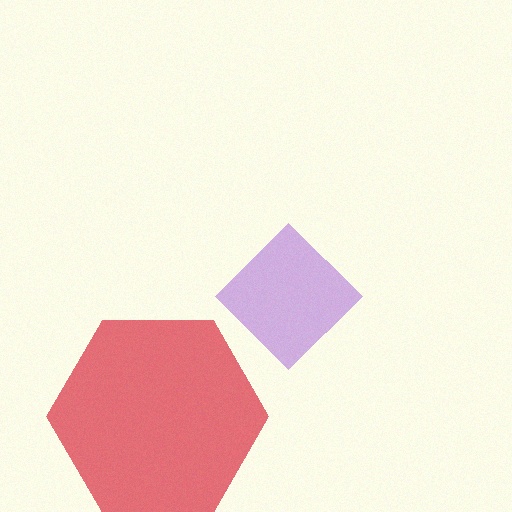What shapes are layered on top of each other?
The layered shapes are: a purple diamond, a red hexagon.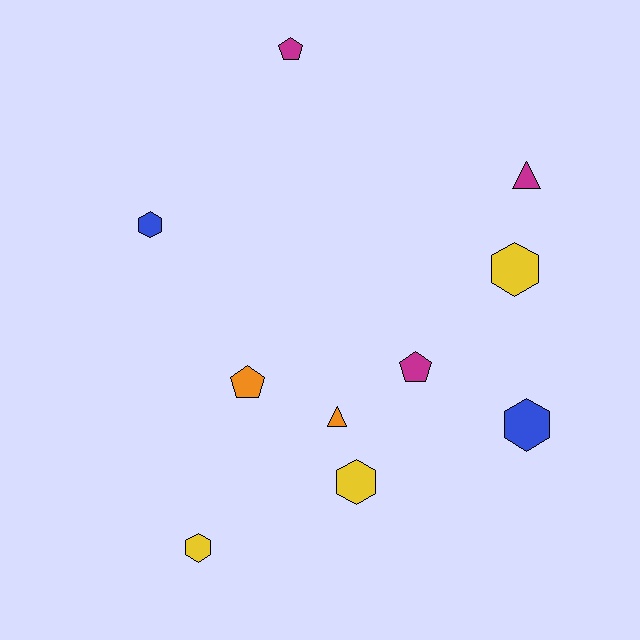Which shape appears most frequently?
Hexagon, with 5 objects.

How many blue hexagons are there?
There are 2 blue hexagons.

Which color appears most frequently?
Magenta, with 3 objects.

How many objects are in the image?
There are 10 objects.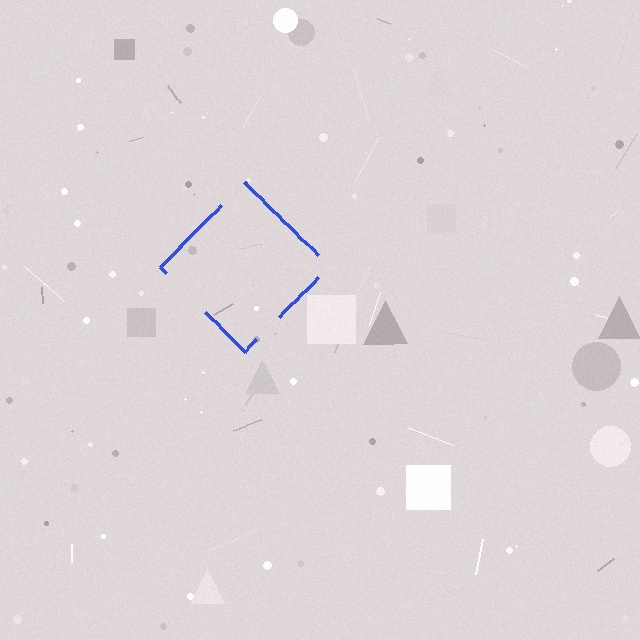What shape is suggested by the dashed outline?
The dashed outline suggests a diamond.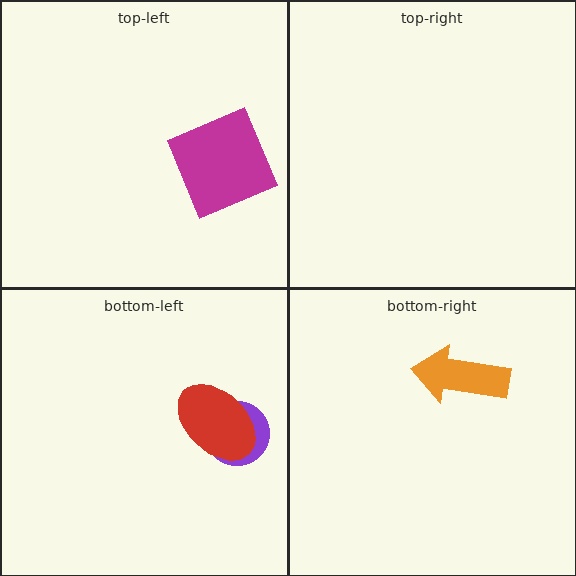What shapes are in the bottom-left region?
The purple circle, the red ellipse.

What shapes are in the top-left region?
The magenta square.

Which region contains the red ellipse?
The bottom-left region.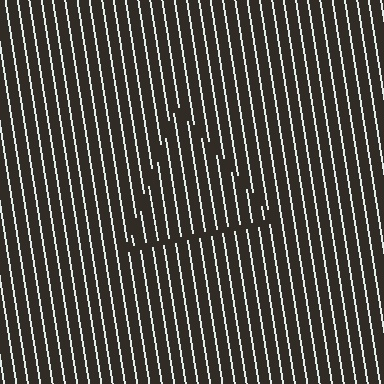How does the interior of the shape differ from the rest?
The interior of the shape contains the same grating, shifted by half a period — the contour is defined by the phase discontinuity where line-ends from the inner and outer gratings abut.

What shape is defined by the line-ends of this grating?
An illusory triangle. The interior of the shape contains the same grating, shifted by half a period — the contour is defined by the phase discontinuity where line-ends from the inner and outer gratings abut.